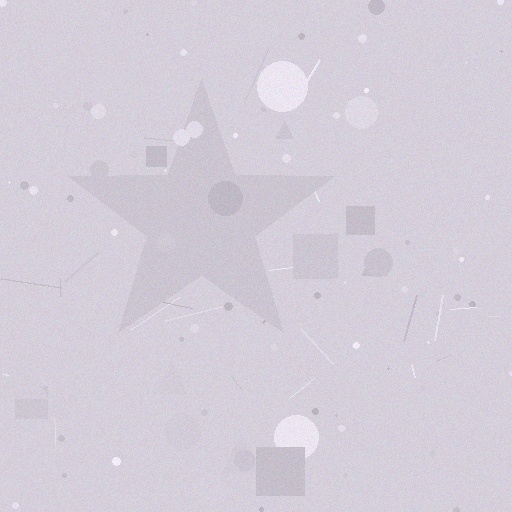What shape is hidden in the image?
A star is hidden in the image.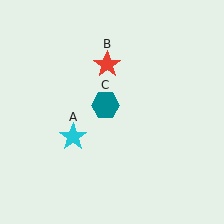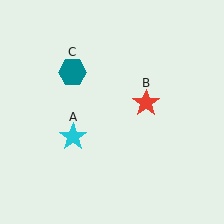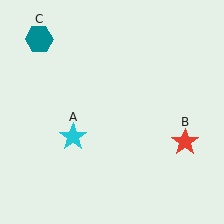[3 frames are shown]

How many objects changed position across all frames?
2 objects changed position: red star (object B), teal hexagon (object C).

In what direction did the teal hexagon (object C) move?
The teal hexagon (object C) moved up and to the left.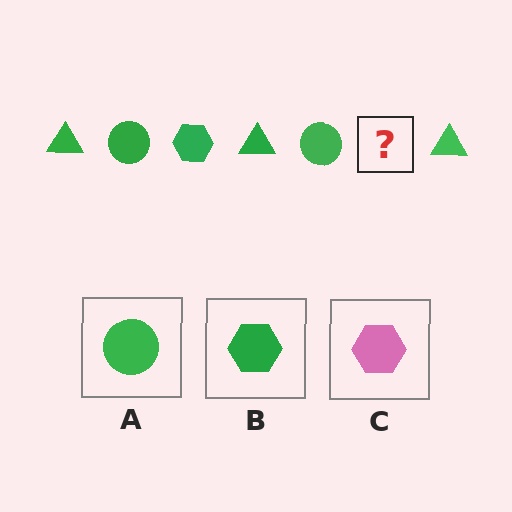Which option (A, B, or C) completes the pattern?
B.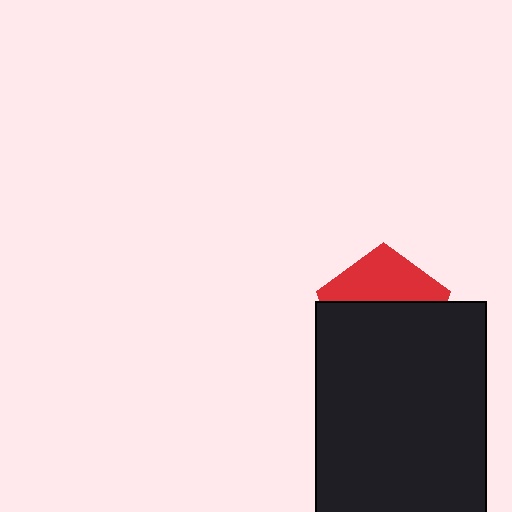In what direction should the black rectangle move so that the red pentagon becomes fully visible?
The black rectangle should move down. That is the shortest direction to clear the overlap and leave the red pentagon fully visible.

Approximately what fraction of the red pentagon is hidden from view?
Roughly 62% of the red pentagon is hidden behind the black rectangle.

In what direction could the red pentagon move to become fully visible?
The red pentagon could move up. That would shift it out from behind the black rectangle entirely.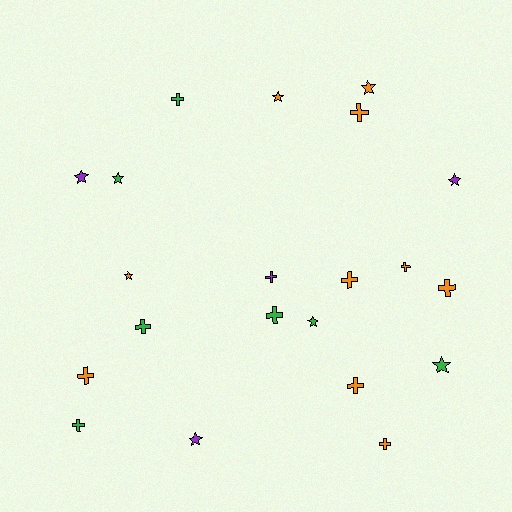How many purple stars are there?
There are 3 purple stars.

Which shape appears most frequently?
Cross, with 12 objects.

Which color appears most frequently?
Orange, with 10 objects.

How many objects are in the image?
There are 21 objects.